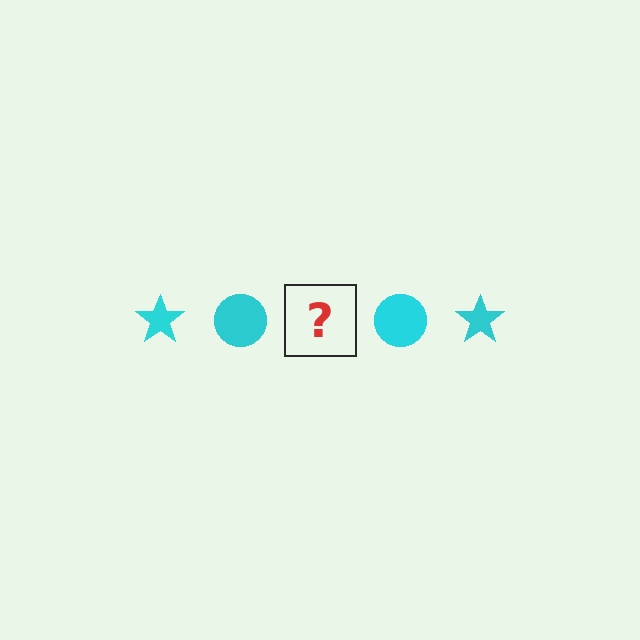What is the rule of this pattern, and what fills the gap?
The rule is that the pattern cycles through star, circle shapes in cyan. The gap should be filled with a cyan star.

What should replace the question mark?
The question mark should be replaced with a cyan star.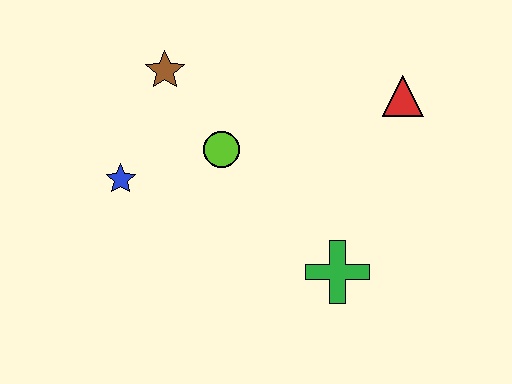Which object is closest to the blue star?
The lime circle is closest to the blue star.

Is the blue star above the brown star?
No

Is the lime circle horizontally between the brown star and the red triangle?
Yes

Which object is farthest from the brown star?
The green cross is farthest from the brown star.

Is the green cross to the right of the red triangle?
No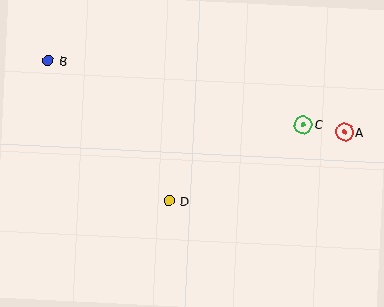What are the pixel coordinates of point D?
Point D is at (169, 201).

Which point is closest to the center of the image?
Point D at (169, 201) is closest to the center.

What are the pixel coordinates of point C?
Point C is at (303, 124).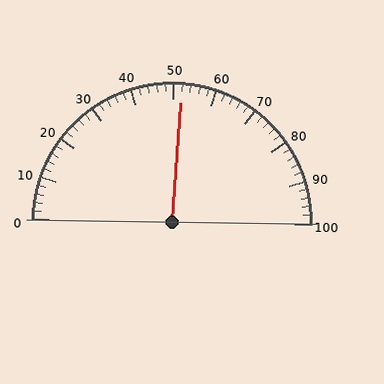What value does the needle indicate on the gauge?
The needle indicates approximately 52.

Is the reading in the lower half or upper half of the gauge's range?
The reading is in the upper half of the range (0 to 100).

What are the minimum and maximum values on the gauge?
The gauge ranges from 0 to 100.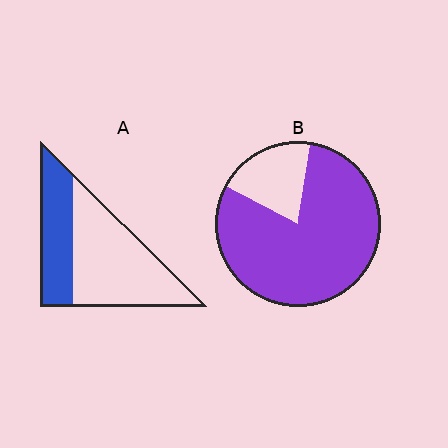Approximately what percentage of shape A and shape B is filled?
A is approximately 35% and B is approximately 80%.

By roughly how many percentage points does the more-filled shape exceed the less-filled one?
By roughly 45 percentage points (B over A).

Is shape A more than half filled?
No.